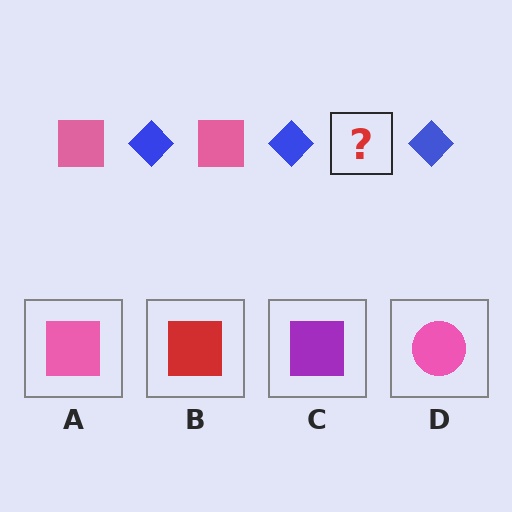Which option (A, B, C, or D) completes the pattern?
A.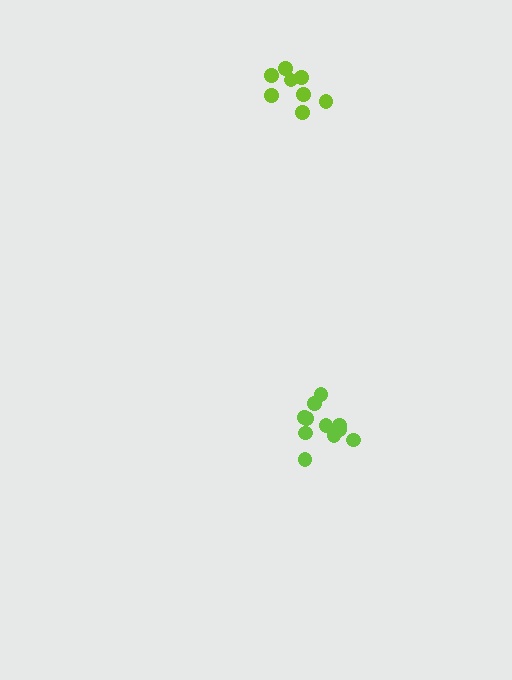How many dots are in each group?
Group 1: 12 dots, Group 2: 8 dots (20 total).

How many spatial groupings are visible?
There are 2 spatial groupings.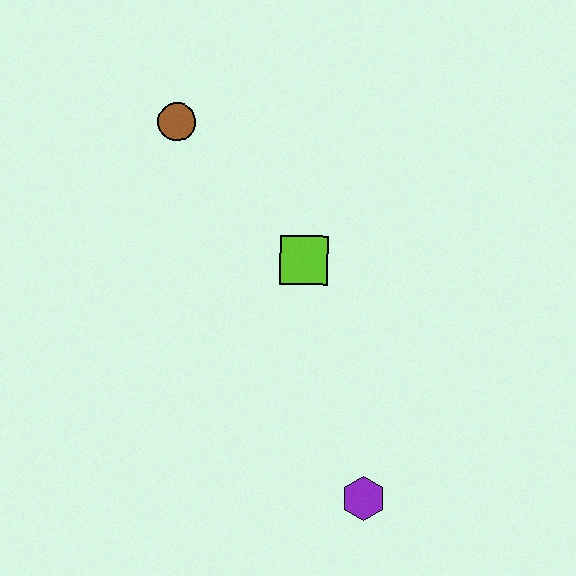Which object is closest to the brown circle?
The lime square is closest to the brown circle.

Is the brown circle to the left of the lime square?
Yes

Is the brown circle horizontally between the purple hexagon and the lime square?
No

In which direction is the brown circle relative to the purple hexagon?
The brown circle is above the purple hexagon.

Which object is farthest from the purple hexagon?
The brown circle is farthest from the purple hexagon.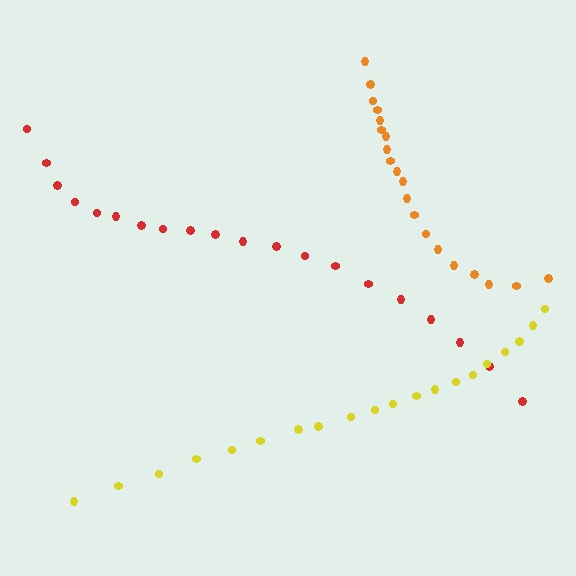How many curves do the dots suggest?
There are 3 distinct paths.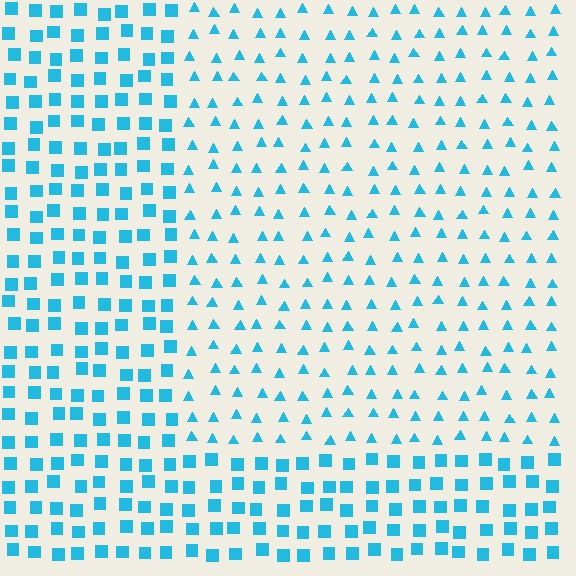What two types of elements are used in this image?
The image uses triangles inside the rectangle region and squares outside it.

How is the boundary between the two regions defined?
The boundary is defined by a change in element shape: triangles inside vs. squares outside. All elements share the same color and spacing.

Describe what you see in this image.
The image is filled with small cyan elements arranged in a uniform grid. A rectangle-shaped region contains triangles, while the surrounding area contains squares. The boundary is defined purely by the change in element shape.